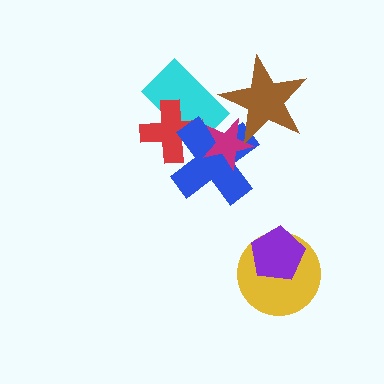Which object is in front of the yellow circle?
The purple pentagon is in front of the yellow circle.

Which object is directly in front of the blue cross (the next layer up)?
The magenta star is directly in front of the blue cross.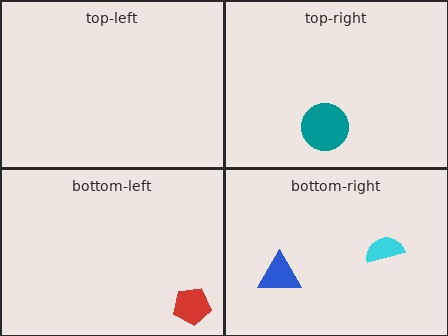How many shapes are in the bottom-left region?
1.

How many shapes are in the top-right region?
1.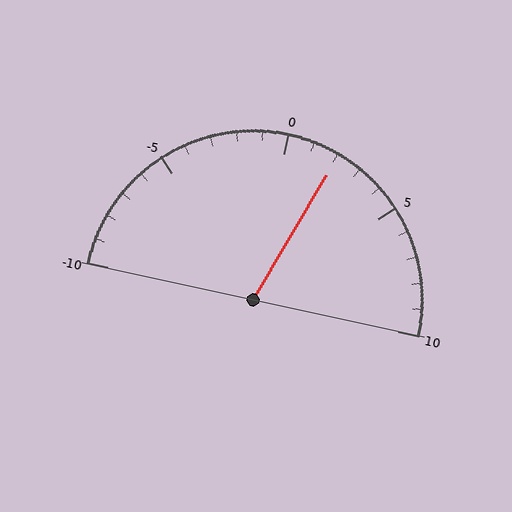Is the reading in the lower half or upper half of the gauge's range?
The reading is in the upper half of the range (-10 to 10).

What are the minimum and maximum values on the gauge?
The gauge ranges from -10 to 10.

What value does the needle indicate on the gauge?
The needle indicates approximately 2.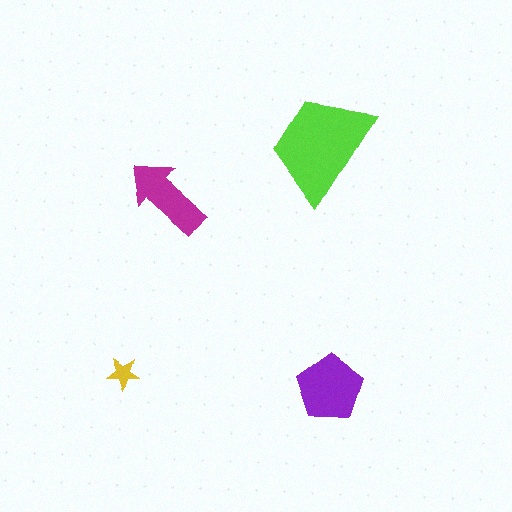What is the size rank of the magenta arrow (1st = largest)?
3rd.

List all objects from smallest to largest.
The yellow star, the magenta arrow, the purple pentagon, the lime trapezoid.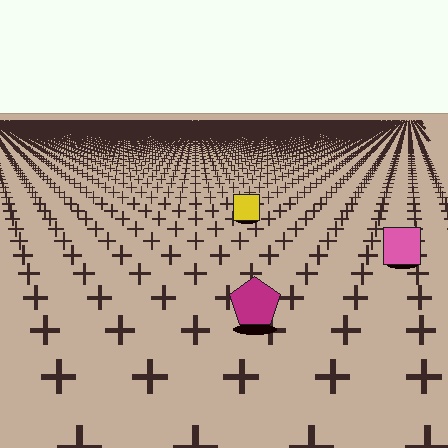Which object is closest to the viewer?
The magenta pentagon is closest. The texture marks near it are larger and more spread out.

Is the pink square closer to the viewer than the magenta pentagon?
No. The magenta pentagon is closer — you can tell from the texture gradient: the ground texture is coarser near it.